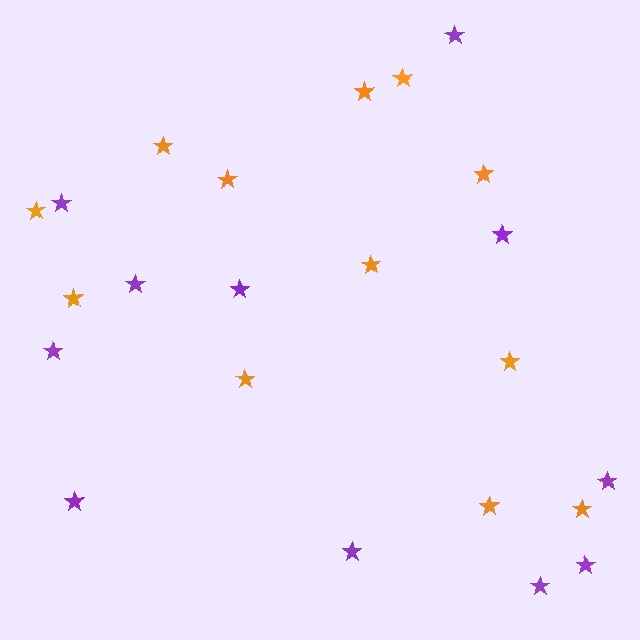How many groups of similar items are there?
There are 2 groups: one group of orange stars (12) and one group of purple stars (11).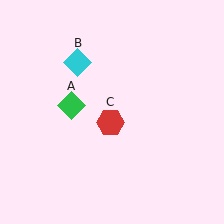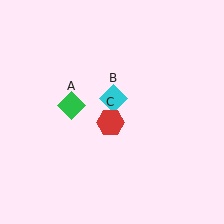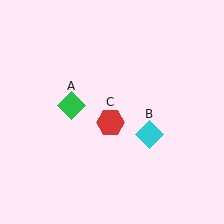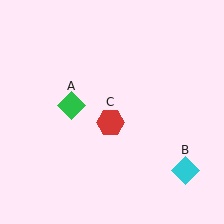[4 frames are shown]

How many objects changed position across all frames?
1 object changed position: cyan diamond (object B).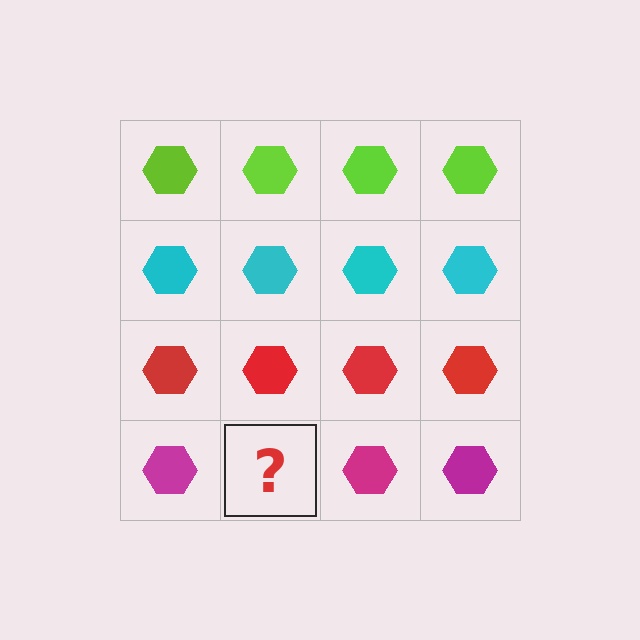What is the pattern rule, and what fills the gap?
The rule is that each row has a consistent color. The gap should be filled with a magenta hexagon.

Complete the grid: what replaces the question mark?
The question mark should be replaced with a magenta hexagon.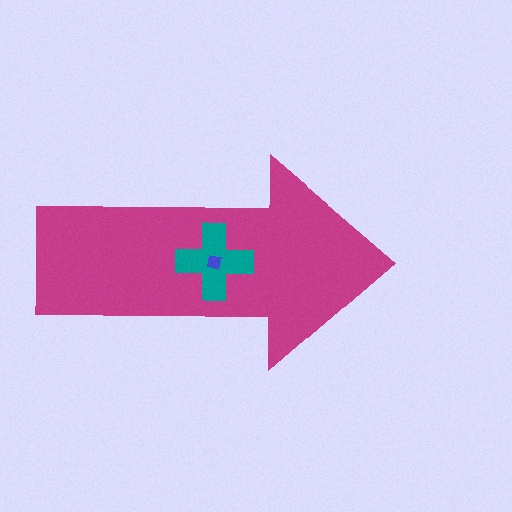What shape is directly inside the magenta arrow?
The teal cross.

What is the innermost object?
The blue square.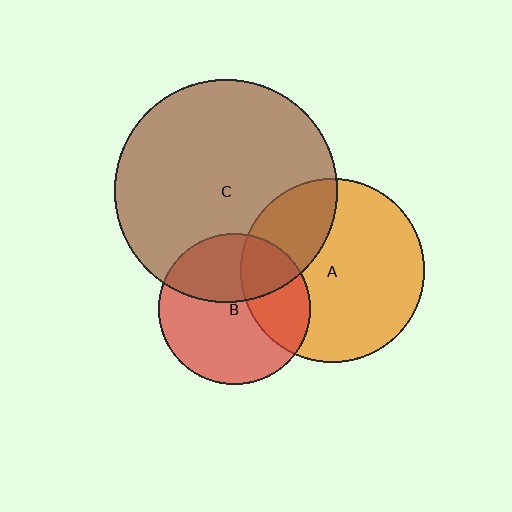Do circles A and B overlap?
Yes.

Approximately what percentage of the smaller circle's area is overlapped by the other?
Approximately 30%.